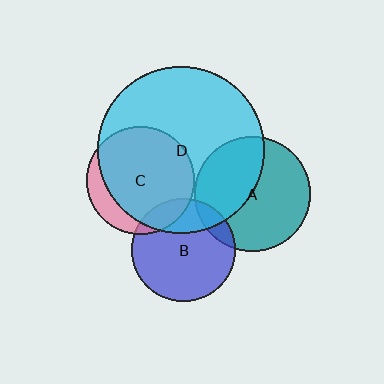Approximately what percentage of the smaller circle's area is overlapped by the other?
Approximately 40%.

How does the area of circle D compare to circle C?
Approximately 2.4 times.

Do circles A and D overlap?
Yes.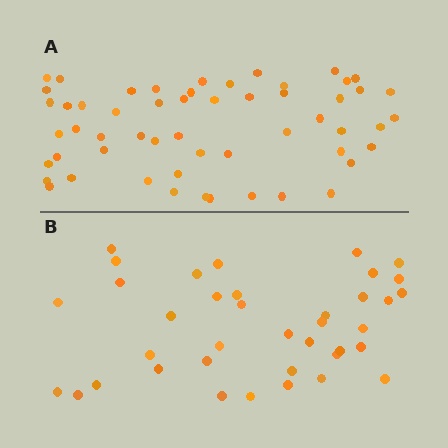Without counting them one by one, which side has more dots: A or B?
Region A (the top region) has more dots.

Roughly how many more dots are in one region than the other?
Region A has approximately 15 more dots than region B.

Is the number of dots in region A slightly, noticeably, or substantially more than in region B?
Region A has noticeably more, but not dramatically so. The ratio is roughly 1.4 to 1.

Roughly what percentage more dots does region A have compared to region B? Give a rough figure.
About 45% more.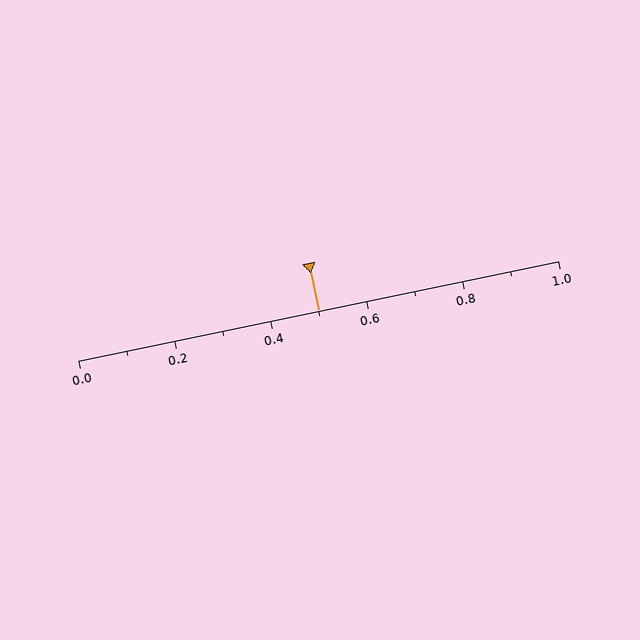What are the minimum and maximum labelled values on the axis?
The axis runs from 0.0 to 1.0.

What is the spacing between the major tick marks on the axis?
The major ticks are spaced 0.2 apart.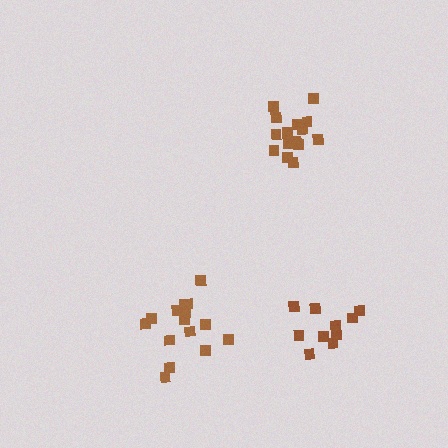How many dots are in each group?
Group 1: 15 dots, Group 2: 15 dots, Group 3: 10 dots (40 total).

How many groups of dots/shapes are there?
There are 3 groups.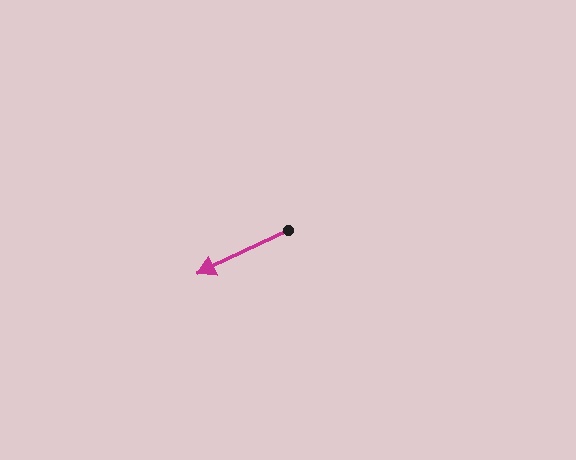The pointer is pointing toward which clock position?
Roughly 8 o'clock.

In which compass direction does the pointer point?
Southwest.